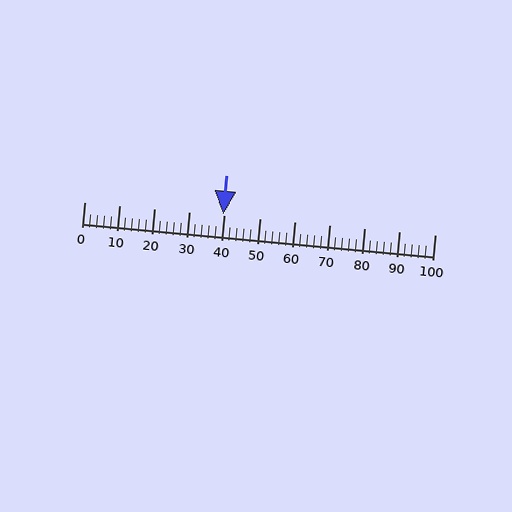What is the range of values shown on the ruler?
The ruler shows values from 0 to 100.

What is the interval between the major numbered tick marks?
The major tick marks are spaced 10 units apart.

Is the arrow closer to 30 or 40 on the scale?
The arrow is closer to 40.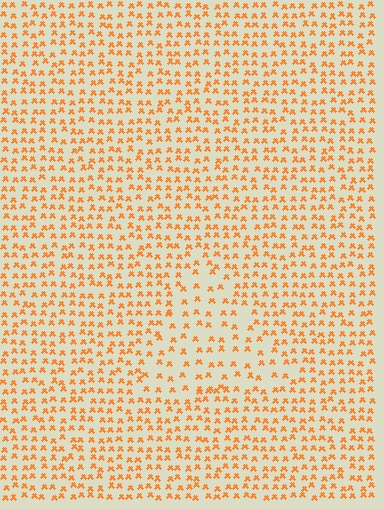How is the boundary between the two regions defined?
The boundary is defined by a change in element density (approximately 1.7x ratio). All elements are the same color, size, and shape.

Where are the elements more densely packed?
The elements are more densely packed outside the triangle boundary.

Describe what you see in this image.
The image contains small orange elements arranged at two different densities. A triangle-shaped region is visible where the elements are less densely packed than the surrounding area.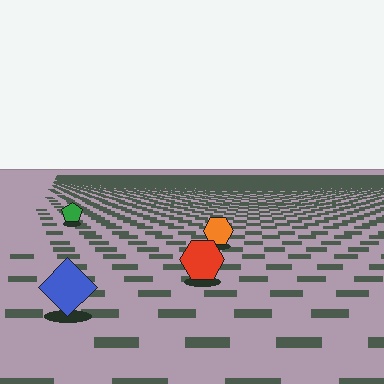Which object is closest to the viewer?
The blue diamond is closest. The texture marks near it are larger and more spread out.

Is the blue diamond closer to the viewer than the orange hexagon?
Yes. The blue diamond is closer — you can tell from the texture gradient: the ground texture is coarser near it.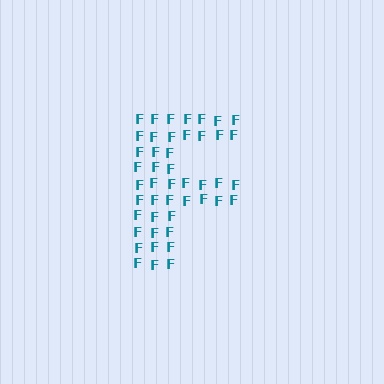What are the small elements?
The small elements are letter F's.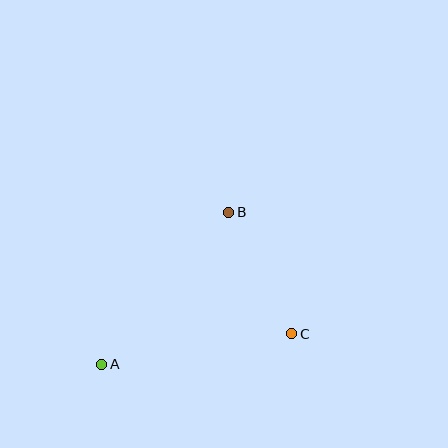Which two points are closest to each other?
Points B and C are closest to each other.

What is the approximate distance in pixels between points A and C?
The distance between A and C is approximately 192 pixels.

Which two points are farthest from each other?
Points A and B are farthest from each other.